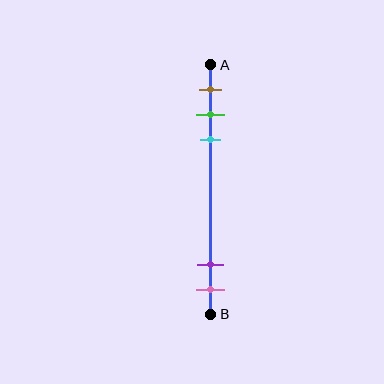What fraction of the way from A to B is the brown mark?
The brown mark is approximately 10% (0.1) of the way from A to B.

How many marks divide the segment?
There are 5 marks dividing the segment.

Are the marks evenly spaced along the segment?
No, the marks are not evenly spaced.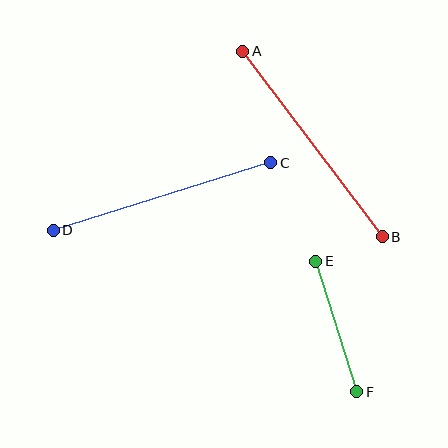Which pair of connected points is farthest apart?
Points A and B are farthest apart.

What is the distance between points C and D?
The distance is approximately 228 pixels.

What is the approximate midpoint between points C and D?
The midpoint is at approximately (162, 196) pixels.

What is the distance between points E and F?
The distance is approximately 137 pixels.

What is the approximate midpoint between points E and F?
The midpoint is at approximately (336, 327) pixels.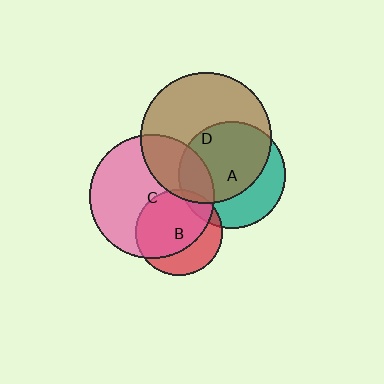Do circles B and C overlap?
Yes.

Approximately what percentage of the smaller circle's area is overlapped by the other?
Approximately 65%.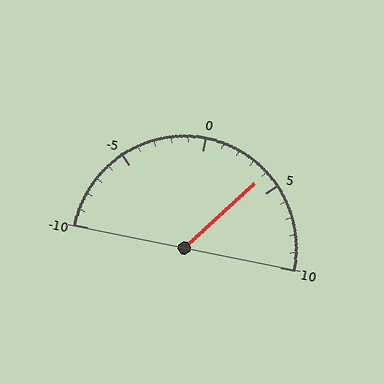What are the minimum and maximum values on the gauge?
The gauge ranges from -10 to 10.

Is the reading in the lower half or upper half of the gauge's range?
The reading is in the upper half of the range (-10 to 10).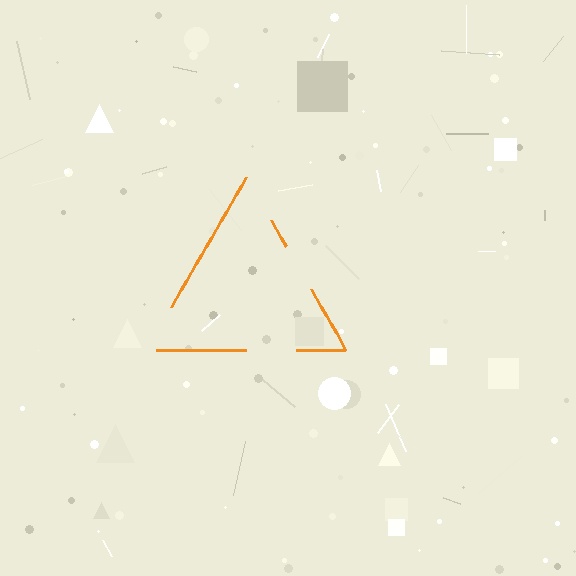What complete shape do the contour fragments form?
The contour fragments form a triangle.